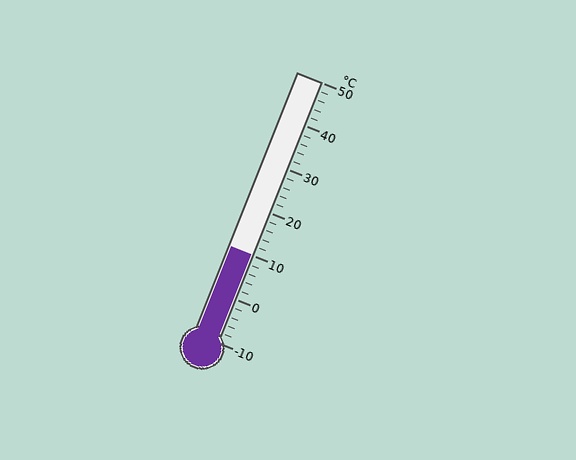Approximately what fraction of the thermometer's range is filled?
The thermometer is filled to approximately 35% of its range.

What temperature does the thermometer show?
The thermometer shows approximately 10°C.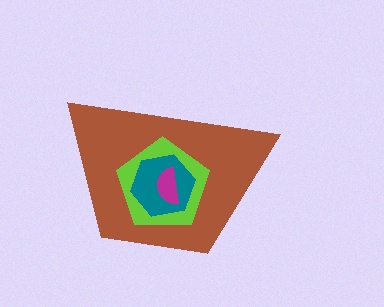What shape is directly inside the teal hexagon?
The magenta semicircle.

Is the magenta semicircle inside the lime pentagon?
Yes.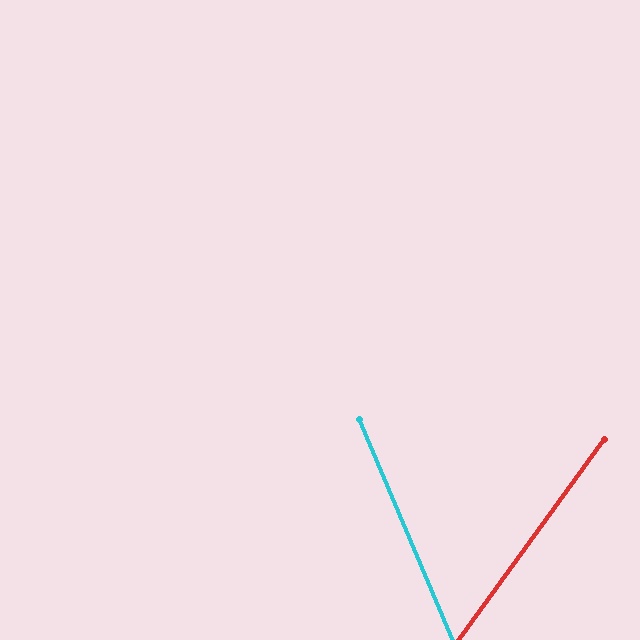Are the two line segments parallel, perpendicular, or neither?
Neither parallel nor perpendicular — they differ by about 59°.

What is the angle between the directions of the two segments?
Approximately 59 degrees.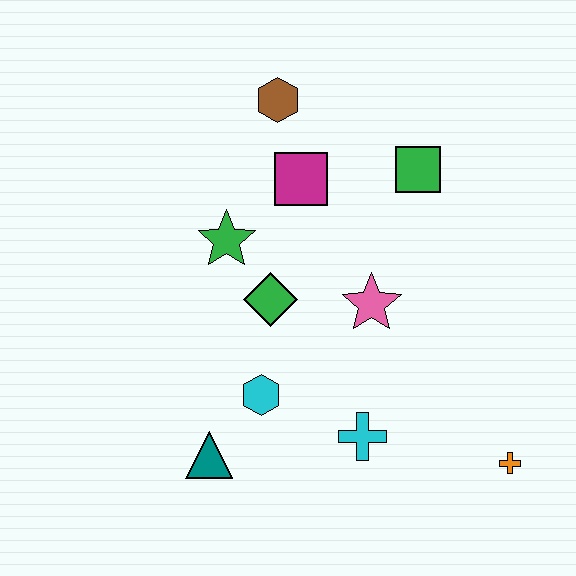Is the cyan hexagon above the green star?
No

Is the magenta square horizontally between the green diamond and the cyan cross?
Yes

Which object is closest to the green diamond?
The green star is closest to the green diamond.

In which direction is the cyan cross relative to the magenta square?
The cyan cross is below the magenta square.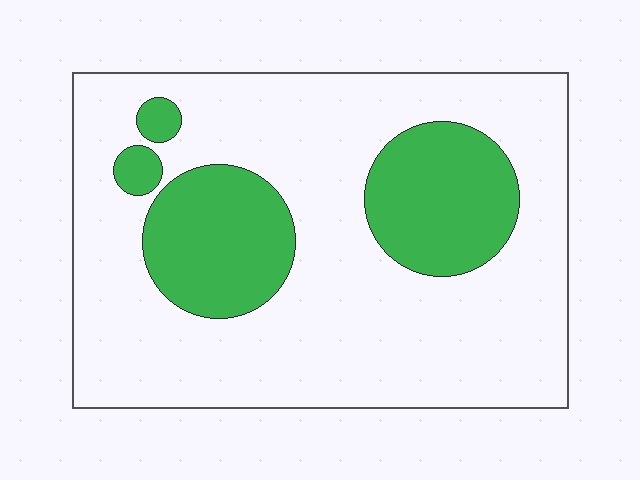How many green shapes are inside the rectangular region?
4.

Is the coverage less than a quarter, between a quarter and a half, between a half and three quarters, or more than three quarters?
Less than a quarter.